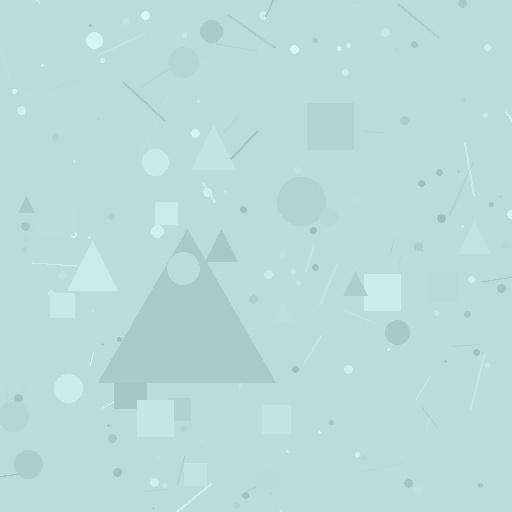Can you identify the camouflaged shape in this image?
The camouflaged shape is a triangle.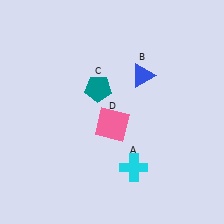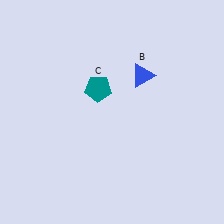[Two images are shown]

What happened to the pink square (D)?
The pink square (D) was removed in Image 2. It was in the bottom-right area of Image 1.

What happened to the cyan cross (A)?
The cyan cross (A) was removed in Image 2. It was in the bottom-right area of Image 1.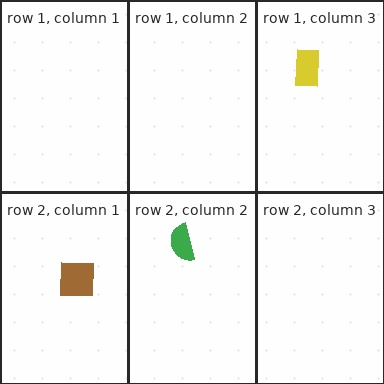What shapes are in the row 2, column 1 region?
The brown square.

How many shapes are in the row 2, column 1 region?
1.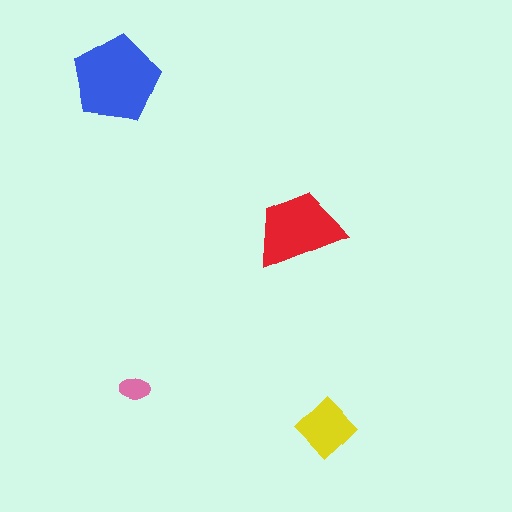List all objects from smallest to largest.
The pink ellipse, the yellow diamond, the red trapezoid, the blue pentagon.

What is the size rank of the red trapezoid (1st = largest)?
2nd.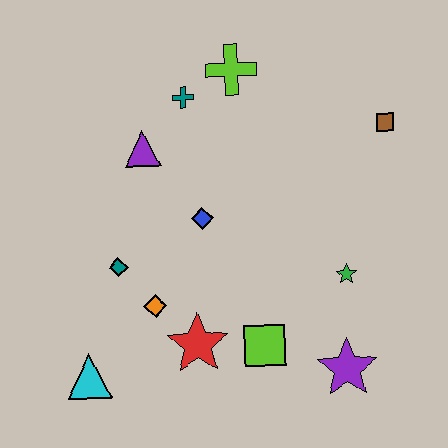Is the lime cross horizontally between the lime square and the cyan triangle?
Yes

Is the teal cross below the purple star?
No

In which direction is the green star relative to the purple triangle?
The green star is to the right of the purple triangle.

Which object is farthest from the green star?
The cyan triangle is farthest from the green star.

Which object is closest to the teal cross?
The lime cross is closest to the teal cross.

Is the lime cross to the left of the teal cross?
No